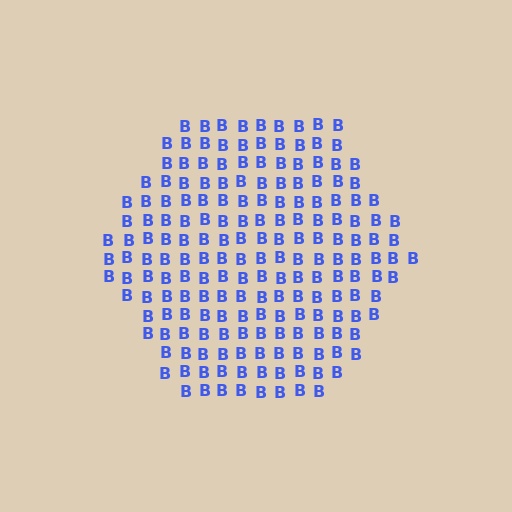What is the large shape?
The large shape is a hexagon.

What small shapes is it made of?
It is made of small letter B's.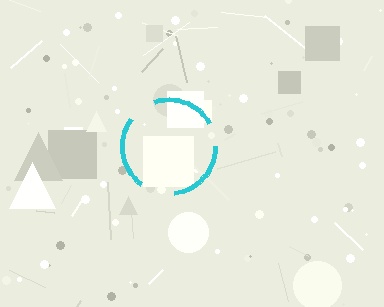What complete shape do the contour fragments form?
The contour fragments form a circle.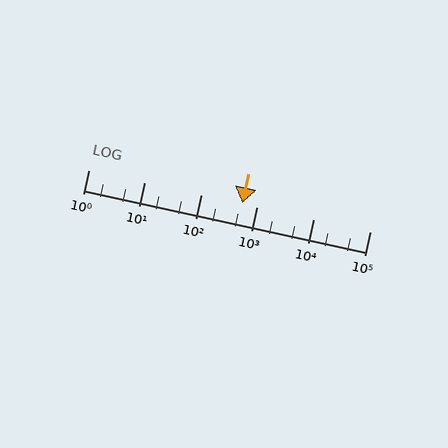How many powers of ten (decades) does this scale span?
The scale spans 5 decades, from 1 to 100000.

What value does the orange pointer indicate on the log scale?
The pointer indicates approximately 540.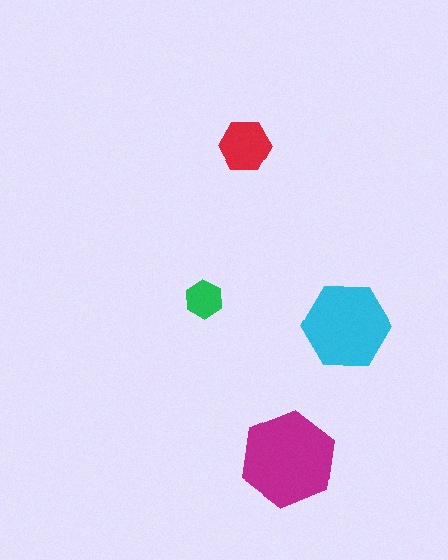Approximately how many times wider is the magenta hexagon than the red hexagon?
About 2 times wider.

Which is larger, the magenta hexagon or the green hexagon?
The magenta one.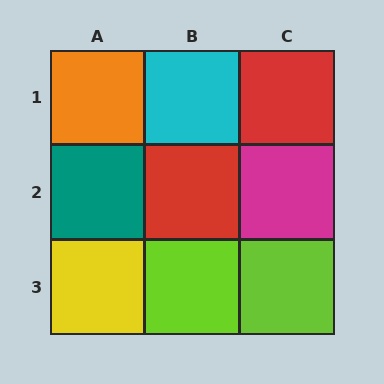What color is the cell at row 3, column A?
Yellow.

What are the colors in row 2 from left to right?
Teal, red, magenta.